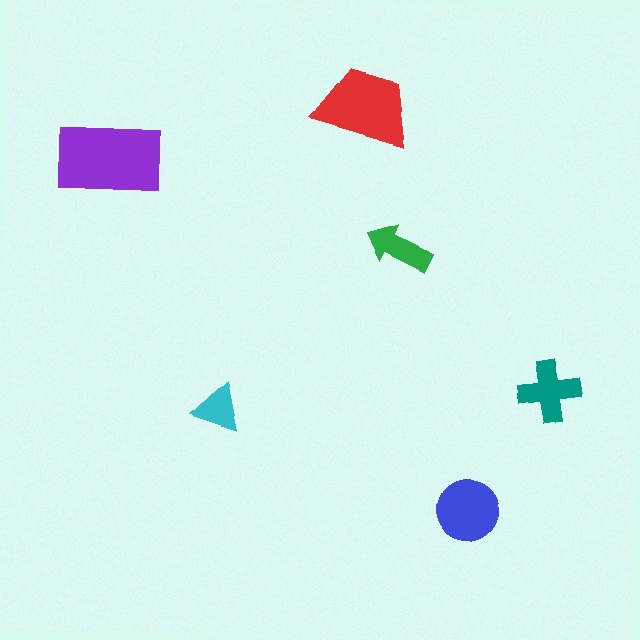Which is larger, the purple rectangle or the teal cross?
The purple rectangle.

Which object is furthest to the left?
The purple rectangle is leftmost.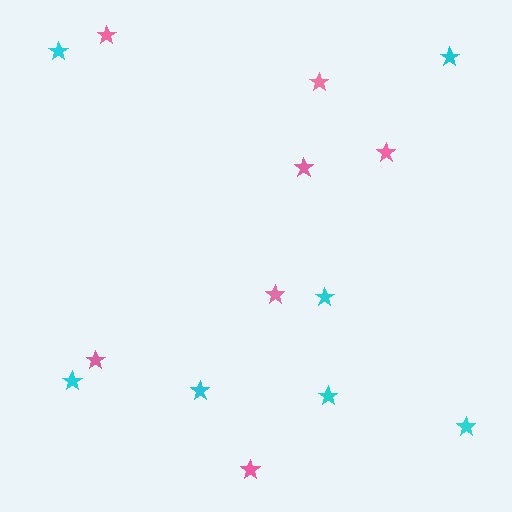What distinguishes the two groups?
There are 2 groups: one group of cyan stars (7) and one group of pink stars (7).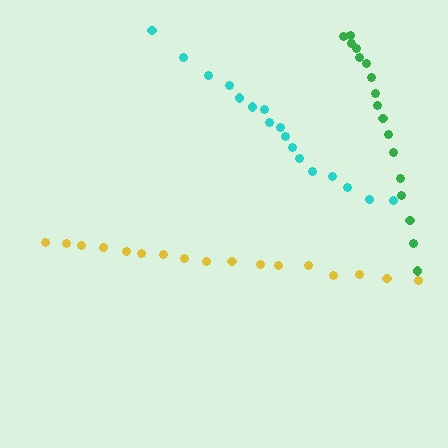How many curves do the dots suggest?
There are 3 distinct paths.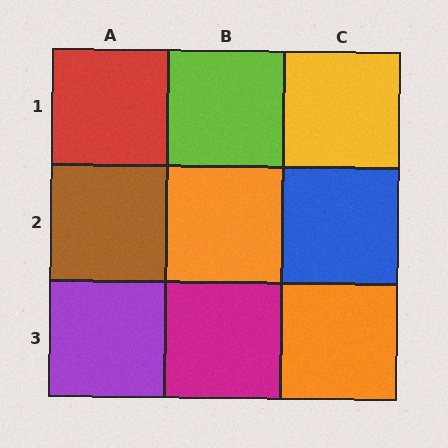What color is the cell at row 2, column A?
Brown.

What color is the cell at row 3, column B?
Magenta.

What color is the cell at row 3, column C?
Orange.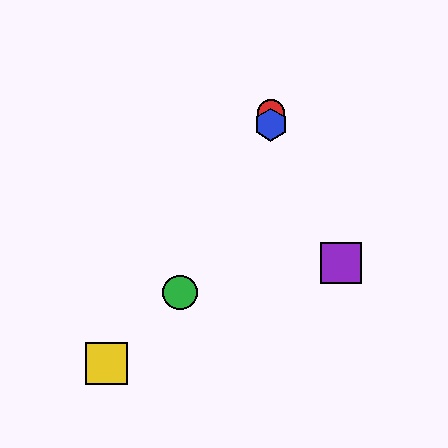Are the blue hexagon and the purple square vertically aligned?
No, the blue hexagon is at x≈271 and the purple square is at x≈341.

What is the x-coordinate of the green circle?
The green circle is at x≈180.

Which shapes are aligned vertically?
The red circle, the blue hexagon are aligned vertically.